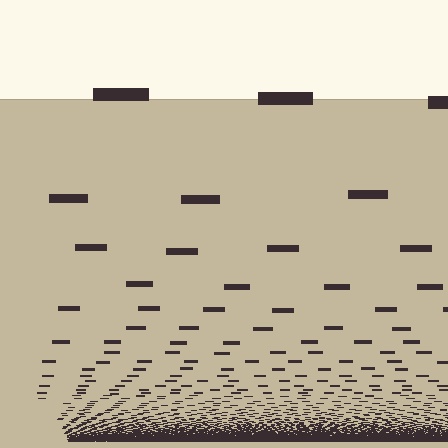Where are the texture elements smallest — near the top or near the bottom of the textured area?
Near the bottom.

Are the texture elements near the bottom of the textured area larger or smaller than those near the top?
Smaller. The gradient is inverted — elements near the bottom are smaller and denser.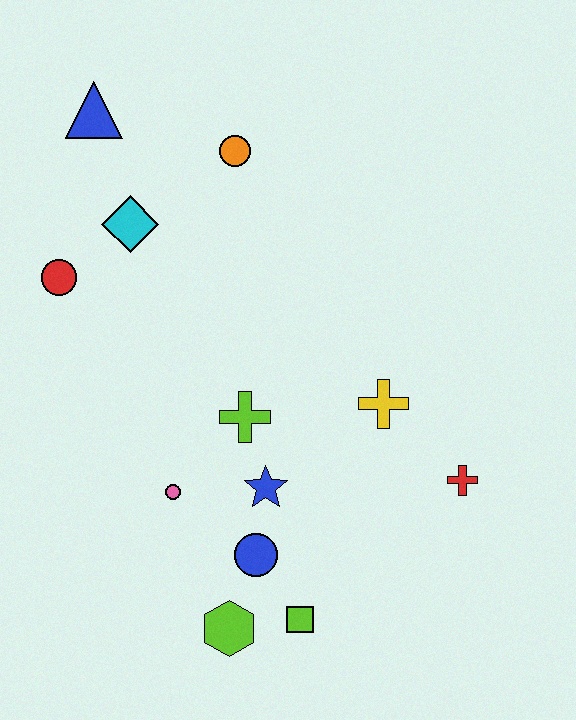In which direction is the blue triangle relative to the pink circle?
The blue triangle is above the pink circle.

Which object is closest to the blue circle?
The blue star is closest to the blue circle.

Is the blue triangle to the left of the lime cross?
Yes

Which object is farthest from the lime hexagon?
The blue triangle is farthest from the lime hexagon.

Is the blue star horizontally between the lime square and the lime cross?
Yes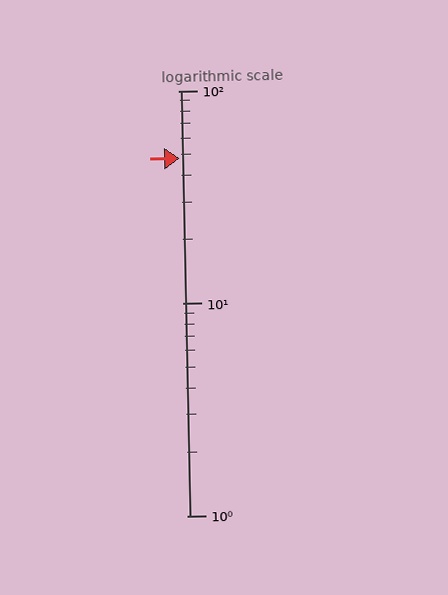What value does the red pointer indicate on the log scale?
The pointer indicates approximately 48.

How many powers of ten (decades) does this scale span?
The scale spans 2 decades, from 1 to 100.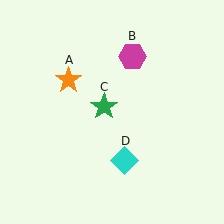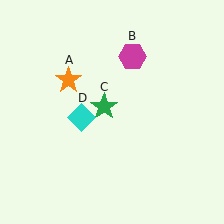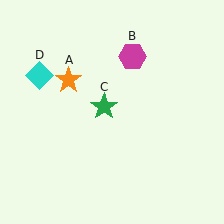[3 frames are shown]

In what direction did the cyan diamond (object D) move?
The cyan diamond (object D) moved up and to the left.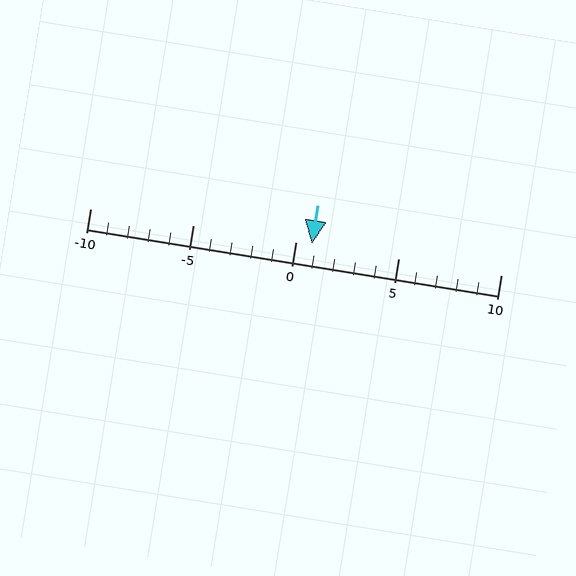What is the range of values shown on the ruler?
The ruler shows values from -10 to 10.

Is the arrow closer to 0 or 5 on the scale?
The arrow is closer to 0.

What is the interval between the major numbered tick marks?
The major tick marks are spaced 5 units apart.